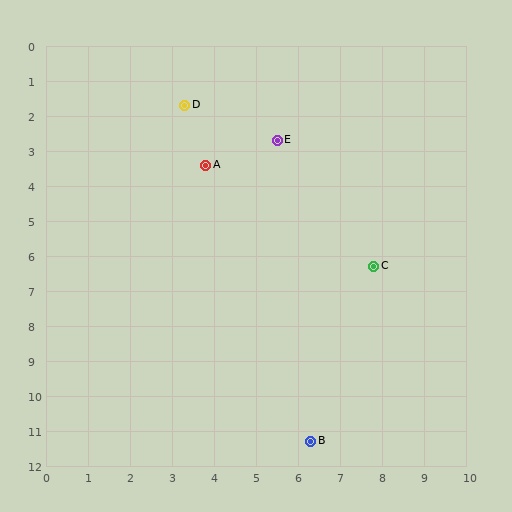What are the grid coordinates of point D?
Point D is at approximately (3.3, 1.7).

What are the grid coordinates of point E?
Point E is at approximately (5.5, 2.7).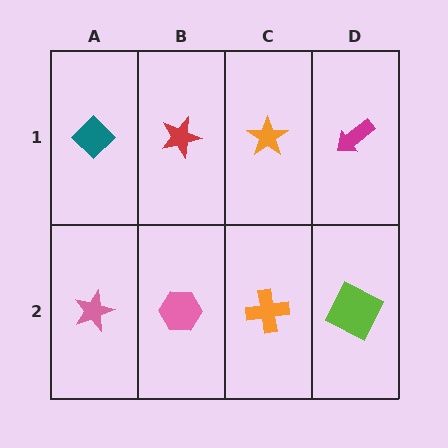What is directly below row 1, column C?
An orange cross.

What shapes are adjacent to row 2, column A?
A teal diamond (row 1, column A), a pink hexagon (row 2, column B).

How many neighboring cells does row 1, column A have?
2.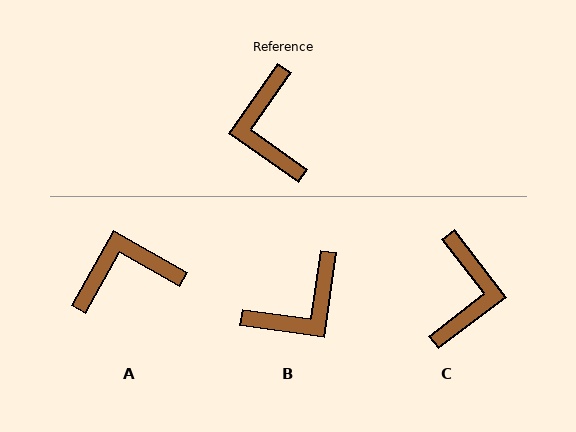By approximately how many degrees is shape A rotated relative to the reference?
Approximately 84 degrees clockwise.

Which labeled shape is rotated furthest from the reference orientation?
C, about 163 degrees away.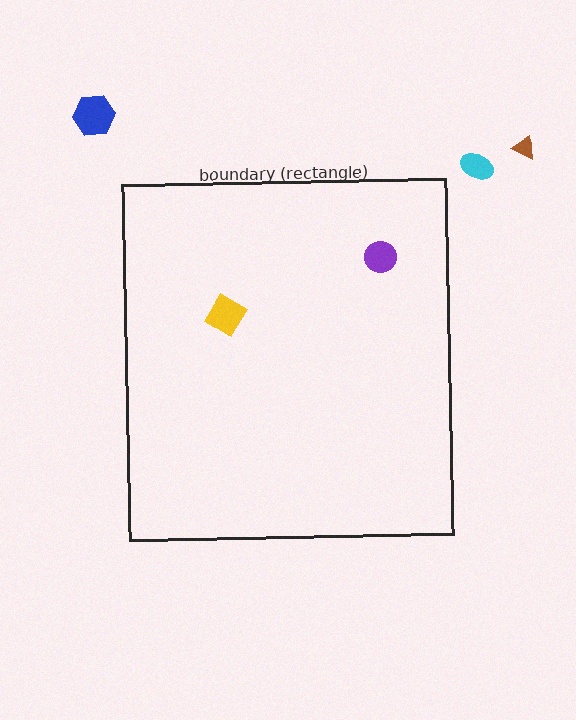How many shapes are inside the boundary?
2 inside, 3 outside.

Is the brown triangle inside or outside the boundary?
Outside.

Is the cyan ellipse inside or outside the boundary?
Outside.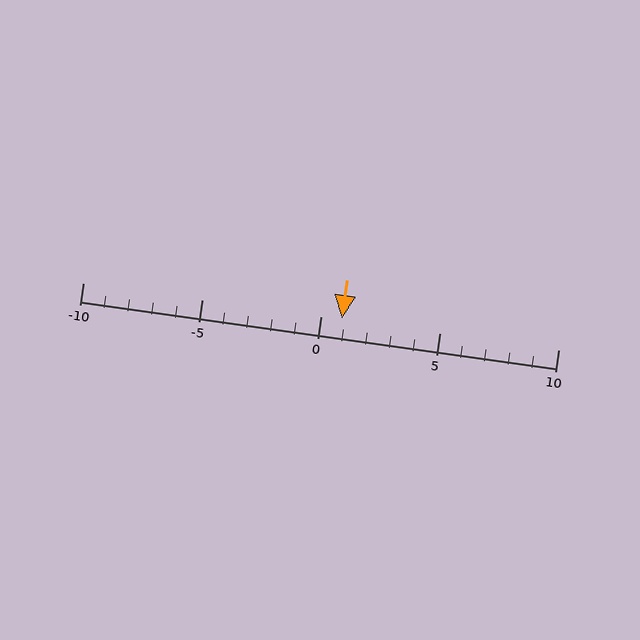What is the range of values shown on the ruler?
The ruler shows values from -10 to 10.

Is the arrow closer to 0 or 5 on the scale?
The arrow is closer to 0.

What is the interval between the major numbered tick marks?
The major tick marks are spaced 5 units apart.